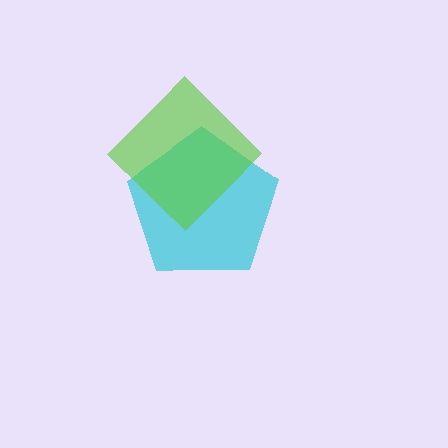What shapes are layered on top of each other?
The layered shapes are: a cyan pentagon, a lime diamond.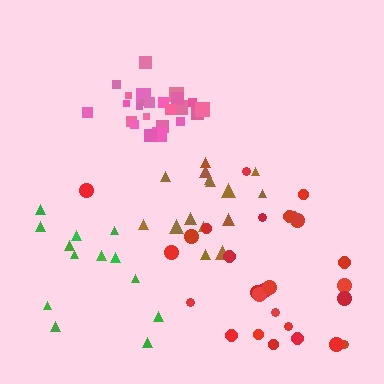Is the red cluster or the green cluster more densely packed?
Red.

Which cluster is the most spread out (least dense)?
Green.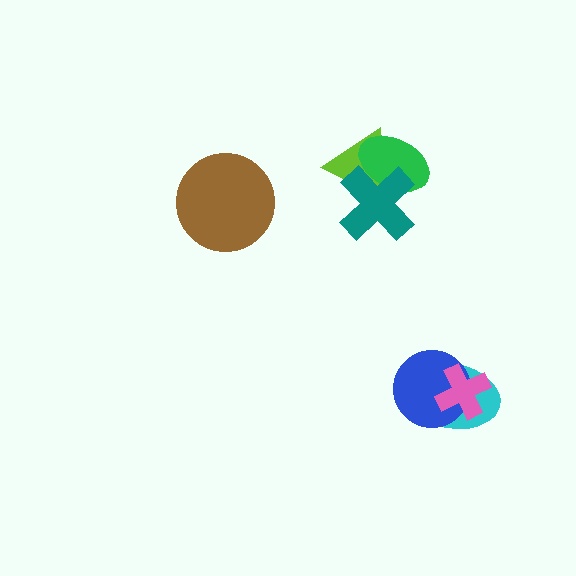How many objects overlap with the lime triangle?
2 objects overlap with the lime triangle.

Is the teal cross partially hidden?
No, no other shape covers it.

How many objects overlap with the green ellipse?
2 objects overlap with the green ellipse.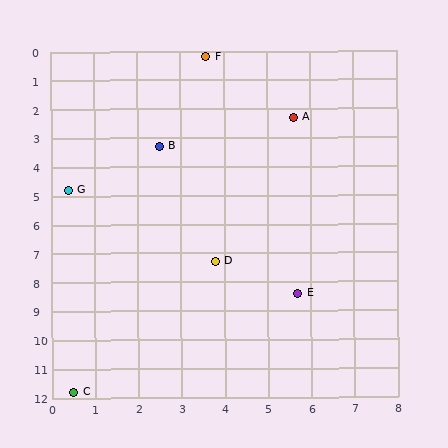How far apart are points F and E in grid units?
Points F and E are about 8.5 grid units apart.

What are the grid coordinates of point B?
Point B is at approximately (2.5, 3.3).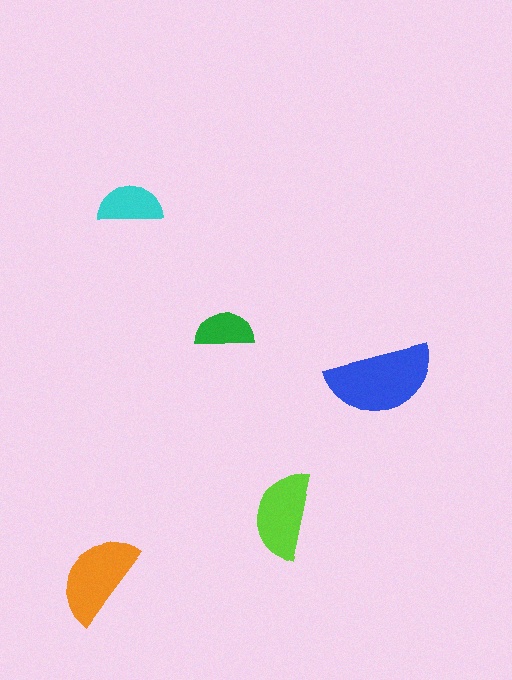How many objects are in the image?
There are 5 objects in the image.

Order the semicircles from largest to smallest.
the blue one, the orange one, the lime one, the cyan one, the green one.